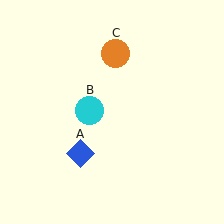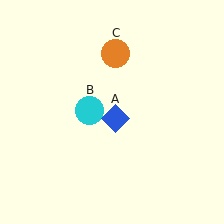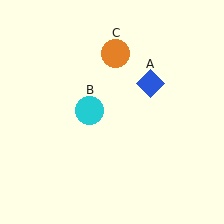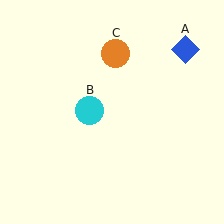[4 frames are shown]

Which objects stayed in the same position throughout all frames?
Cyan circle (object B) and orange circle (object C) remained stationary.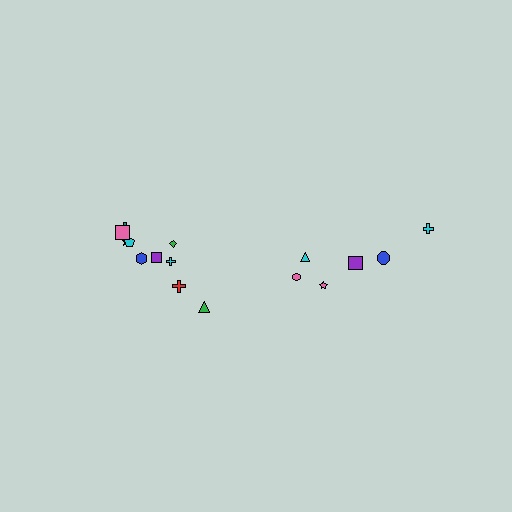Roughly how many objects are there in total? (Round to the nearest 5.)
Roughly 15 objects in total.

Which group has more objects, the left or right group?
The left group.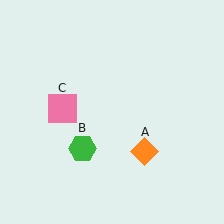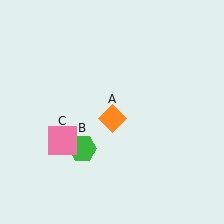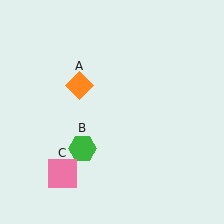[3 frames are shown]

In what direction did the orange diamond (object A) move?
The orange diamond (object A) moved up and to the left.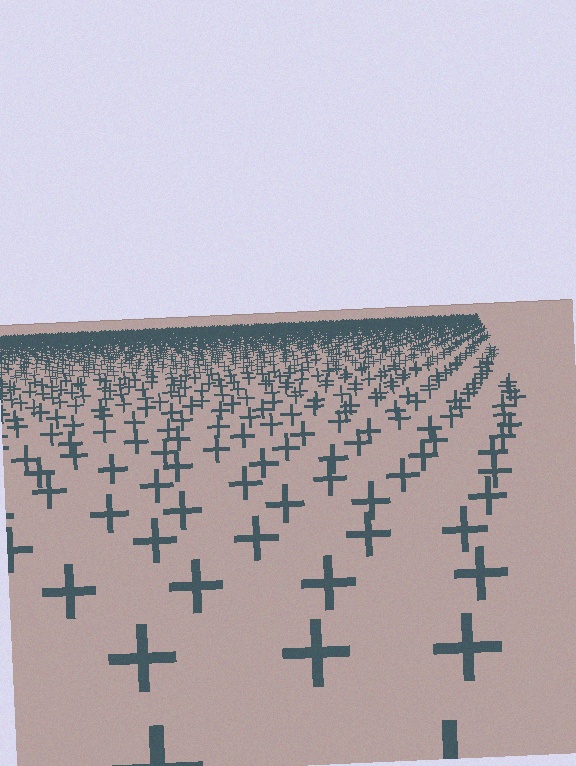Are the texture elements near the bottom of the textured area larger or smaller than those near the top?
Larger. Near the bottom, elements are closer to the viewer and appear at a bigger on-screen size.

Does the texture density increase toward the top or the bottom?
Density increases toward the top.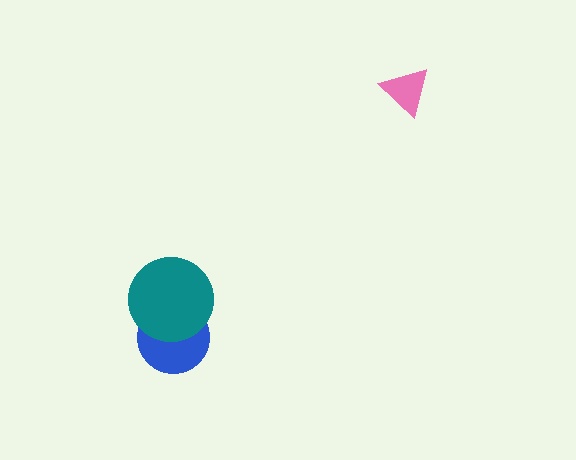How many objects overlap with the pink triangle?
0 objects overlap with the pink triangle.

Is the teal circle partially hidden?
No, no other shape covers it.